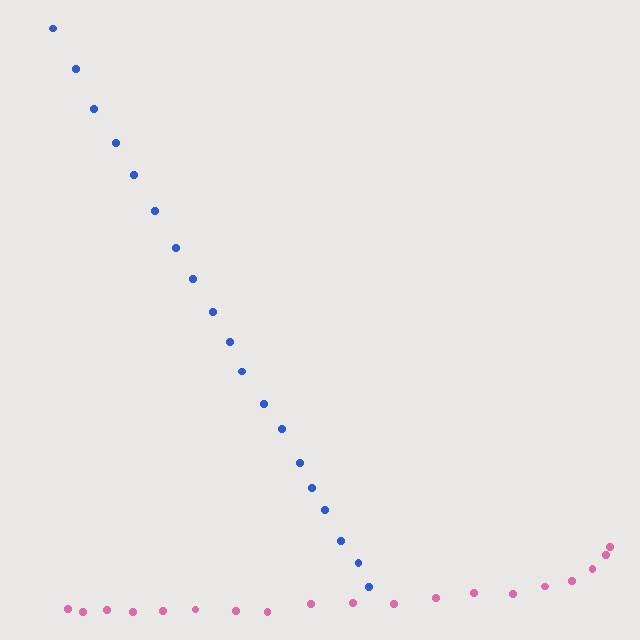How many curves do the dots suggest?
There are 2 distinct paths.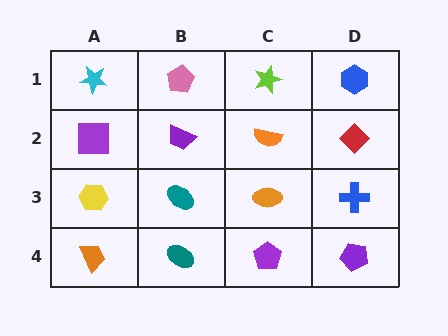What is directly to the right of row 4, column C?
A purple pentagon.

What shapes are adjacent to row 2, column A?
A cyan star (row 1, column A), a yellow hexagon (row 3, column A), a purple trapezoid (row 2, column B).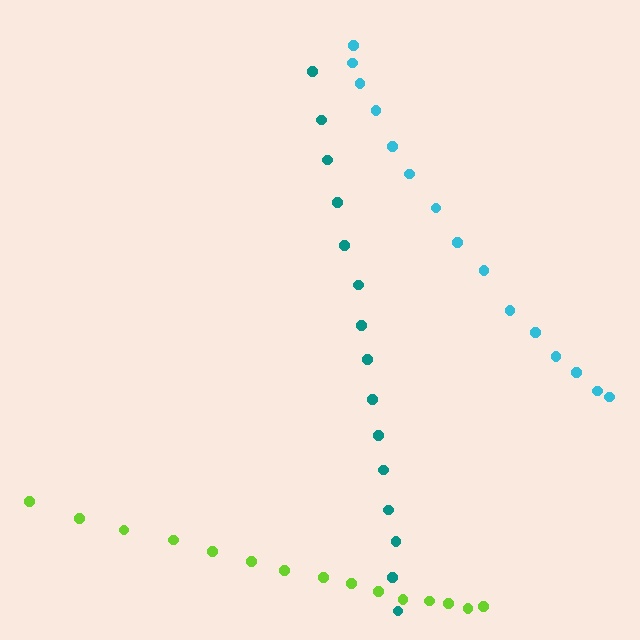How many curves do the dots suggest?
There are 3 distinct paths.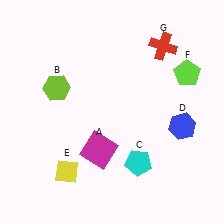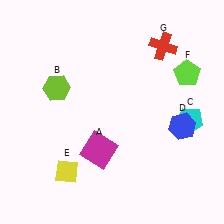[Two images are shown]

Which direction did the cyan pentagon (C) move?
The cyan pentagon (C) moved right.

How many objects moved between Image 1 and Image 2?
1 object moved between the two images.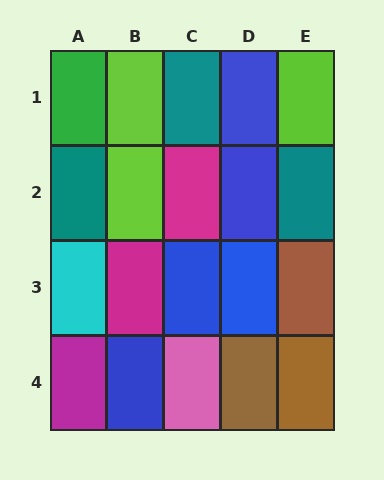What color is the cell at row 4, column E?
Brown.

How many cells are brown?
3 cells are brown.